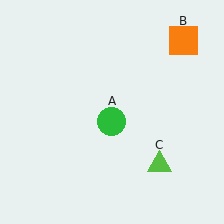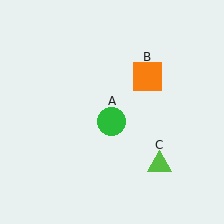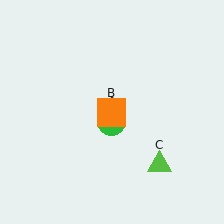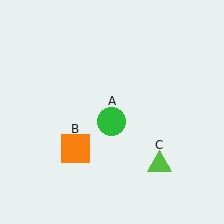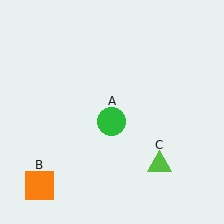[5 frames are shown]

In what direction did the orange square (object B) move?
The orange square (object B) moved down and to the left.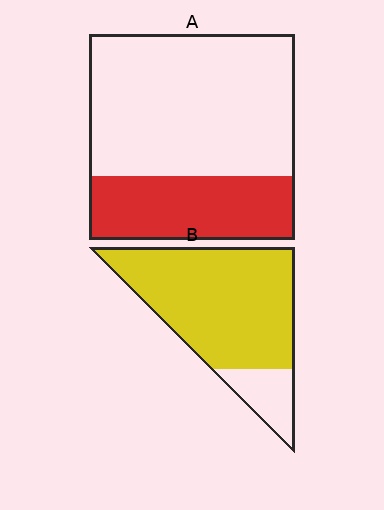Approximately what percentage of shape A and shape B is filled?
A is approximately 30% and B is approximately 85%.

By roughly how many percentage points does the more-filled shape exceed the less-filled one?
By roughly 50 percentage points (B over A).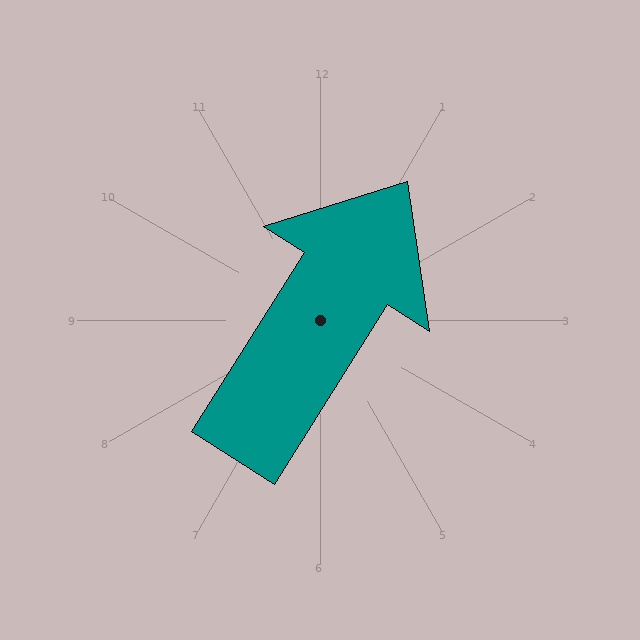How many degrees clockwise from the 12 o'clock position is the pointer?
Approximately 32 degrees.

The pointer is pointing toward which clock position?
Roughly 1 o'clock.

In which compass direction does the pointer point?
Northeast.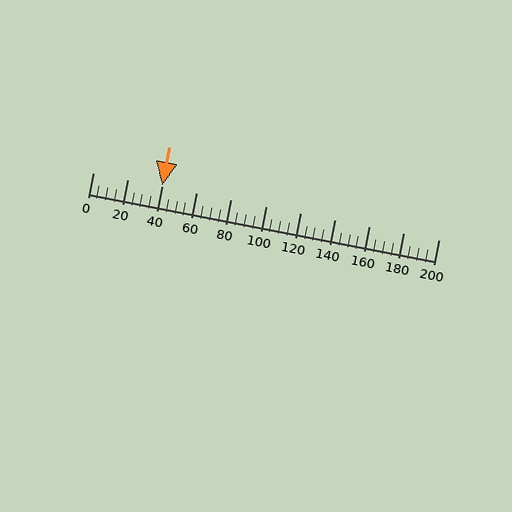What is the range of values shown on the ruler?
The ruler shows values from 0 to 200.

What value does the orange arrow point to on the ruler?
The orange arrow points to approximately 40.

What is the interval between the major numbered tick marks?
The major tick marks are spaced 20 units apart.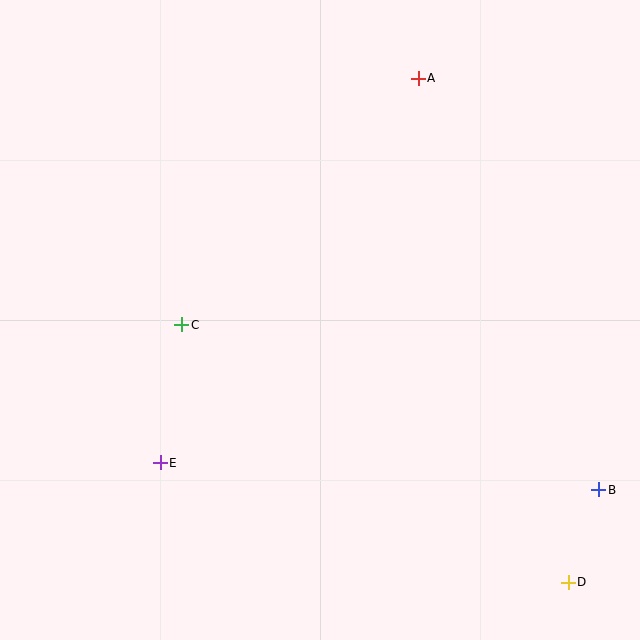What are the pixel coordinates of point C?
Point C is at (182, 325).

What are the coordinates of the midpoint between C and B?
The midpoint between C and B is at (390, 407).